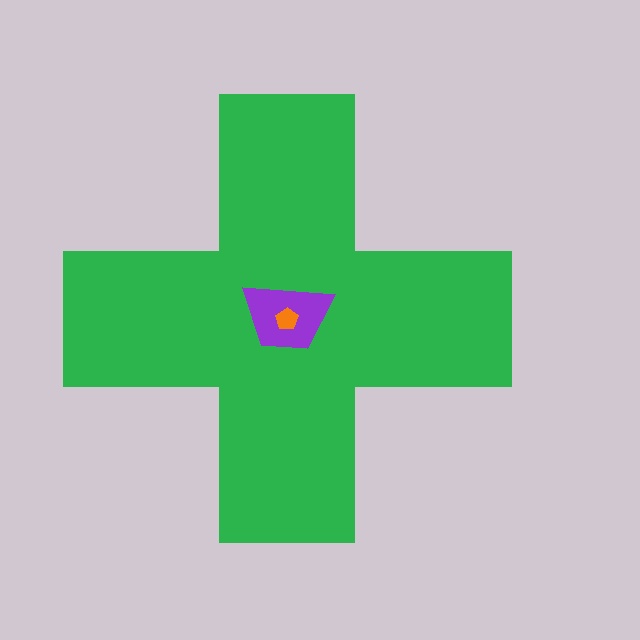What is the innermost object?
The orange pentagon.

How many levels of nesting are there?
3.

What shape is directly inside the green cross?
The purple trapezoid.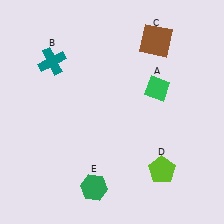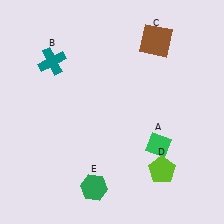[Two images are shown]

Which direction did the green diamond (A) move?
The green diamond (A) moved down.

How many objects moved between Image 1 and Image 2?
1 object moved between the two images.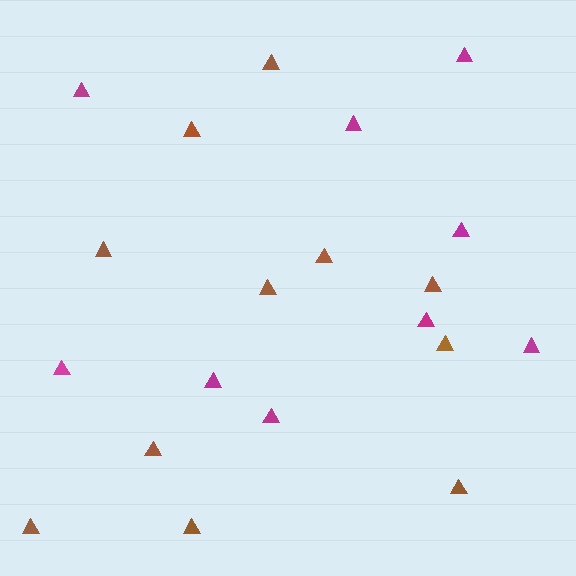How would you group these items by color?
There are 2 groups: one group of magenta triangles (9) and one group of brown triangles (11).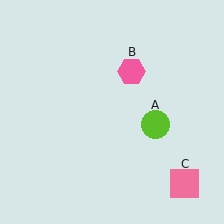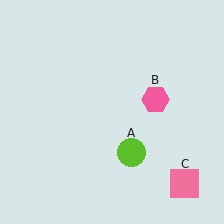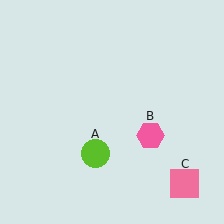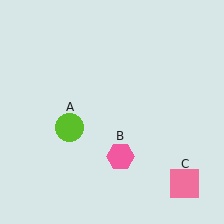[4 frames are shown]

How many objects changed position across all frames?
2 objects changed position: lime circle (object A), pink hexagon (object B).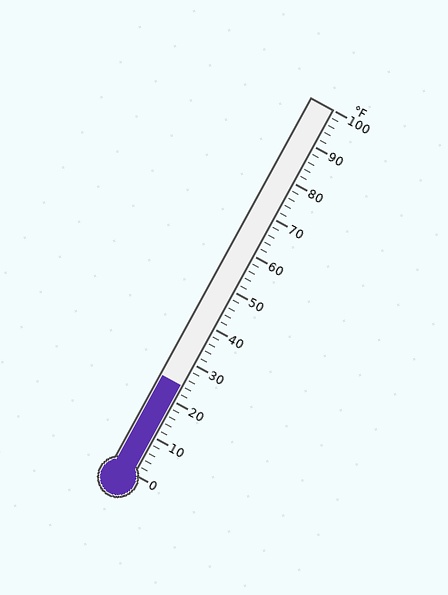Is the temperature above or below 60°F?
The temperature is below 60°F.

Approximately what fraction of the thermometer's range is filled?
The thermometer is filled to approximately 25% of its range.